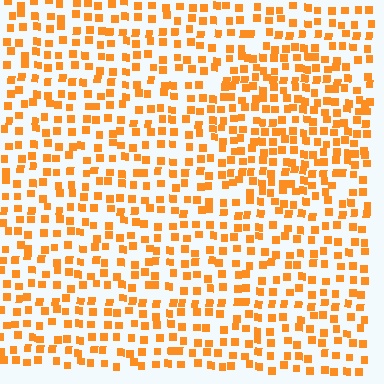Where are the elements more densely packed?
The elements are more densely packed inside the circle boundary.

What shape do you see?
I see a circle.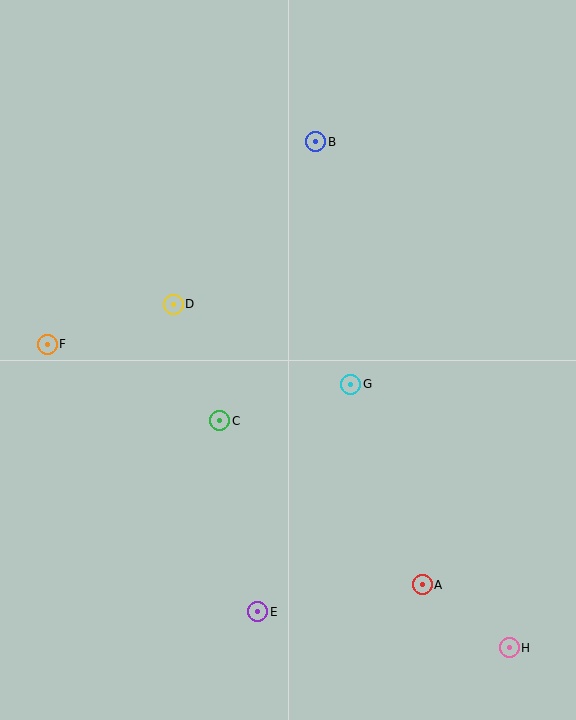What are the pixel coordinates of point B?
Point B is at (316, 142).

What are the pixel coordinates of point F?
Point F is at (47, 344).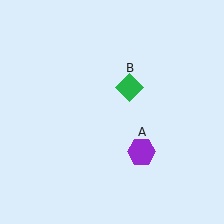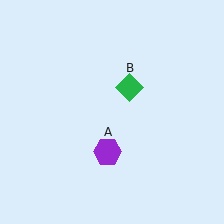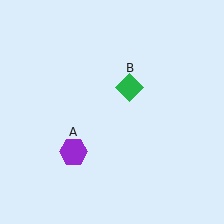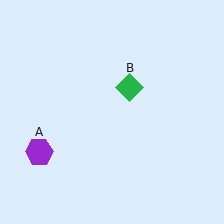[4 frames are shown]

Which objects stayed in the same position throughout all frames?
Green diamond (object B) remained stationary.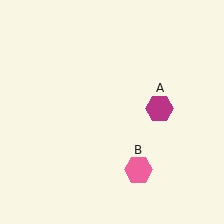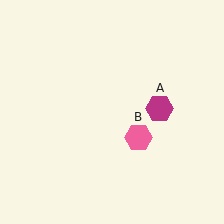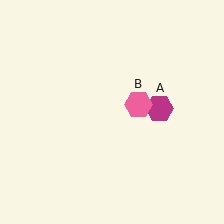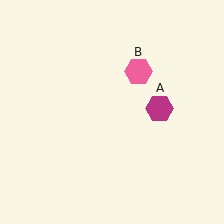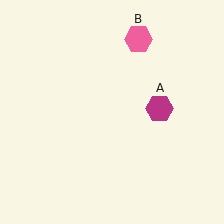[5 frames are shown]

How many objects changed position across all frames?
1 object changed position: pink hexagon (object B).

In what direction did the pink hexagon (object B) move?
The pink hexagon (object B) moved up.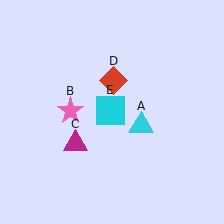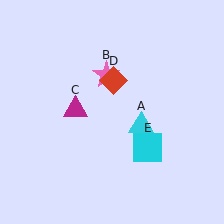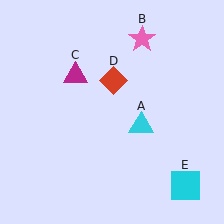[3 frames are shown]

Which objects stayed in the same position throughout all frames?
Cyan triangle (object A) and red diamond (object D) remained stationary.